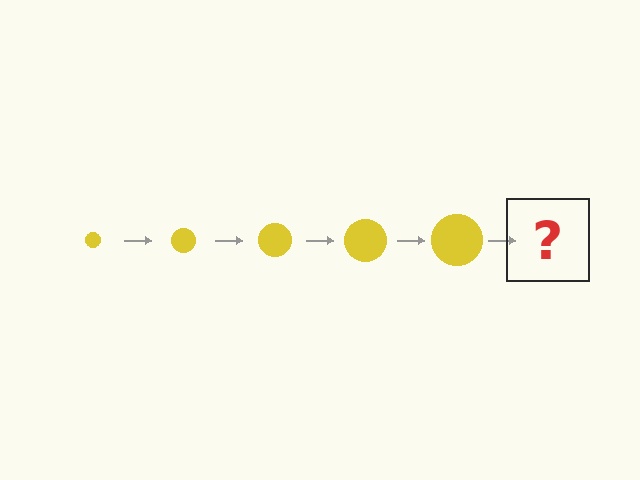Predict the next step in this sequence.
The next step is a yellow circle, larger than the previous one.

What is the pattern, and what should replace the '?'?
The pattern is that the circle gets progressively larger each step. The '?' should be a yellow circle, larger than the previous one.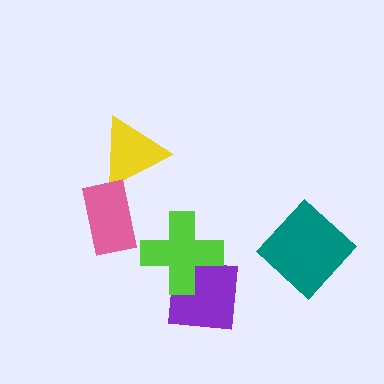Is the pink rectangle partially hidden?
No, no other shape covers it.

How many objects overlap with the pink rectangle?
0 objects overlap with the pink rectangle.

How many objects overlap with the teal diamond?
0 objects overlap with the teal diamond.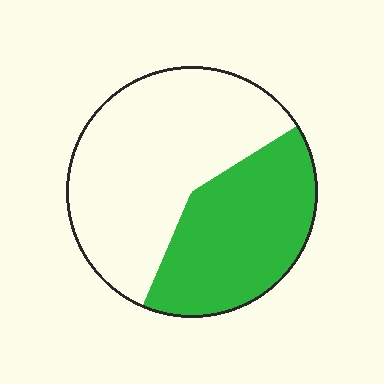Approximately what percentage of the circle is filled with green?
Approximately 40%.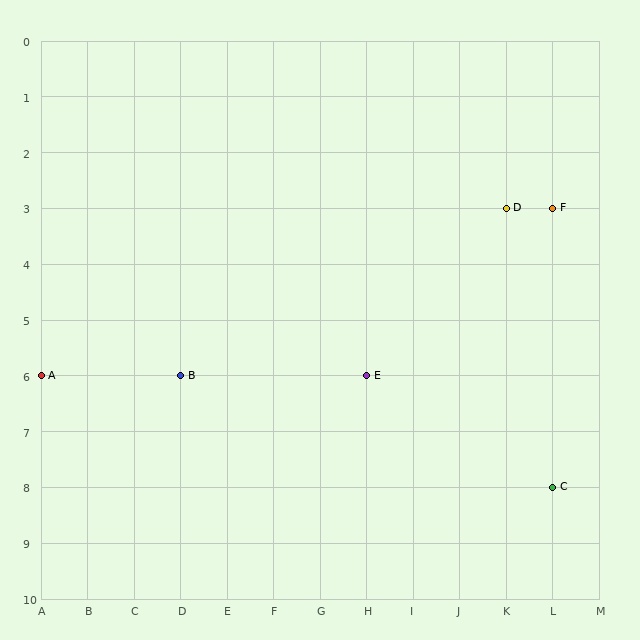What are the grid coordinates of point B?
Point B is at grid coordinates (D, 6).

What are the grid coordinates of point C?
Point C is at grid coordinates (L, 8).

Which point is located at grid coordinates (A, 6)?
Point A is at (A, 6).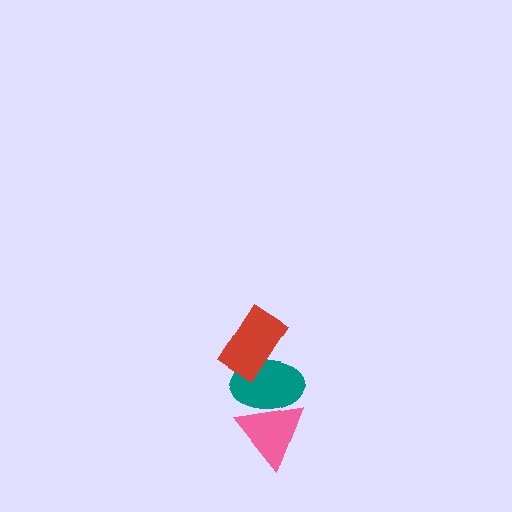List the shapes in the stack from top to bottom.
From top to bottom: the red rectangle, the teal ellipse, the pink triangle.